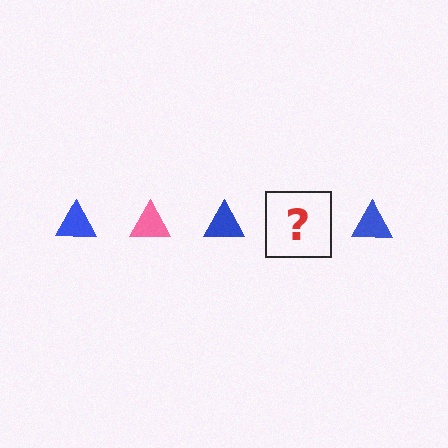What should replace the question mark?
The question mark should be replaced with a pink triangle.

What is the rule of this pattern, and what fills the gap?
The rule is that the pattern cycles through blue, pink triangles. The gap should be filled with a pink triangle.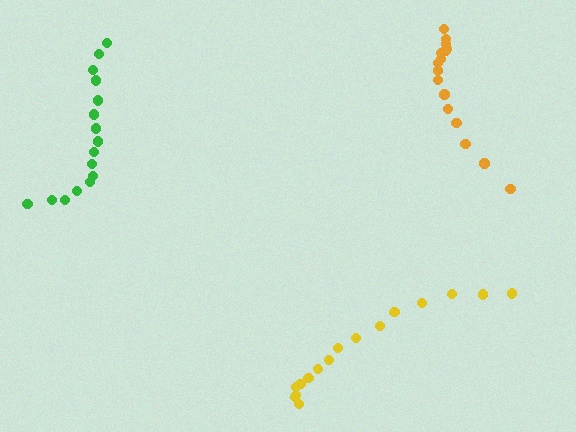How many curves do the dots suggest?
There are 3 distinct paths.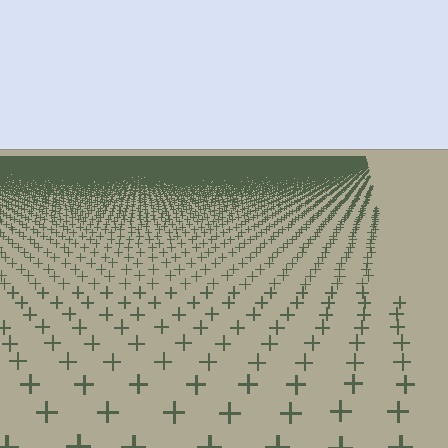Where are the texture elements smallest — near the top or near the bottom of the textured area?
Near the top.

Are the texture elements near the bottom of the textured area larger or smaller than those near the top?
Larger. Near the bottom, elements are closer to the viewer and appear at a bigger on-screen size.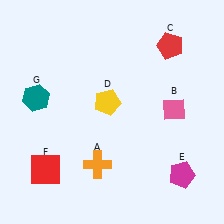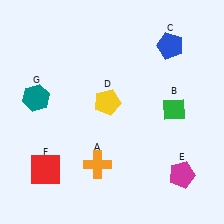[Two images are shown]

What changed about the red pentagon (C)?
In Image 1, C is red. In Image 2, it changed to blue.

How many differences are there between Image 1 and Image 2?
There are 2 differences between the two images.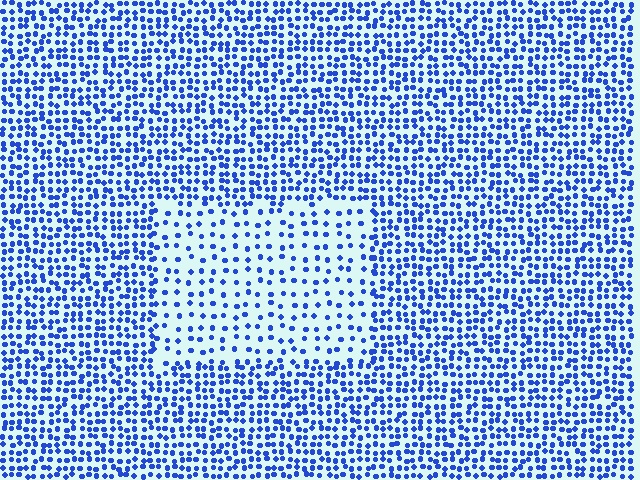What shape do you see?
I see a rectangle.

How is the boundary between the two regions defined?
The boundary is defined by a change in element density (approximately 2.2x ratio). All elements are the same color, size, and shape.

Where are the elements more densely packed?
The elements are more densely packed outside the rectangle boundary.